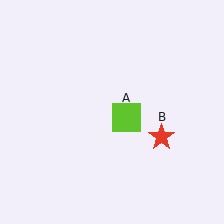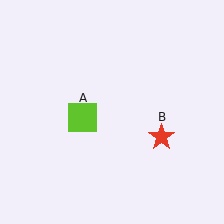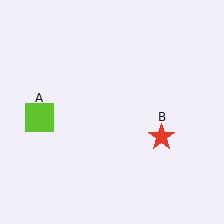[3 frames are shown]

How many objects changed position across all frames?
1 object changed position: lime square (object A).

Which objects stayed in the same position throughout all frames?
Red star (object B) remained stationary.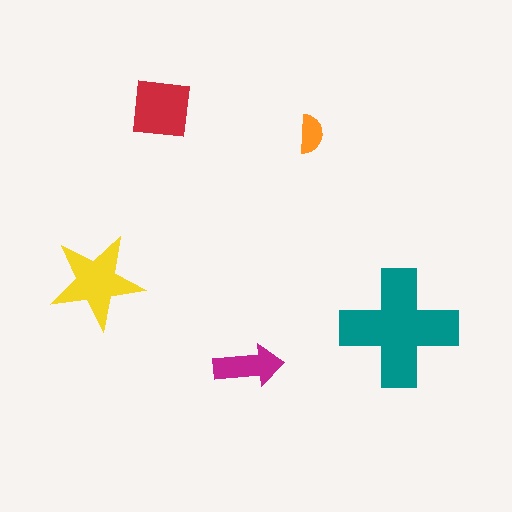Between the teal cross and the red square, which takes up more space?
The teal cross.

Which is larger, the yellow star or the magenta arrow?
The yellow star.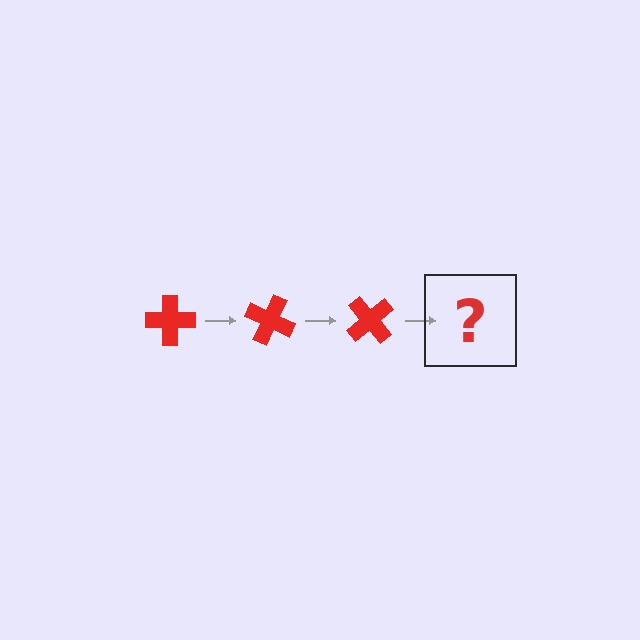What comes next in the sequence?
The next element should be a red cross rotated 75 degrees.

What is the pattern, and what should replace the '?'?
The pattern is that the cross rotates 25 degrees each step. The '?' should be a red cross rotated 75 degrees.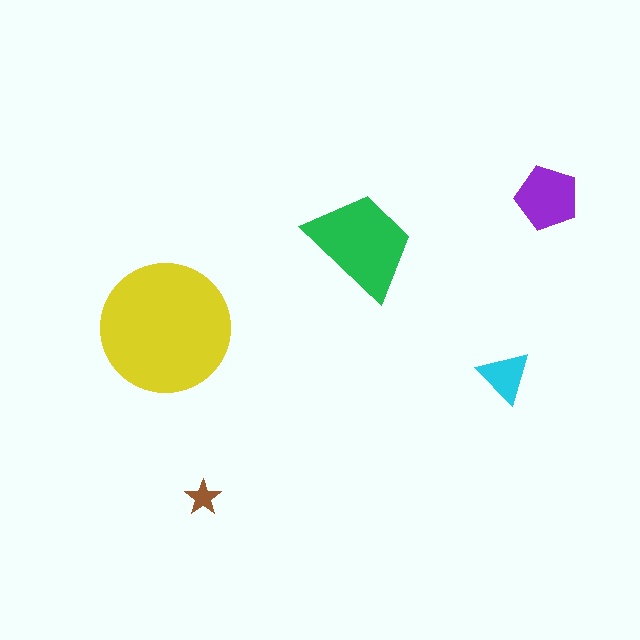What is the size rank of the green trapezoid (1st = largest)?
2nd.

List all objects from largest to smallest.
The yellow circle, the green trapezoid, the purple pentagon, the cyan triangle, the brown star.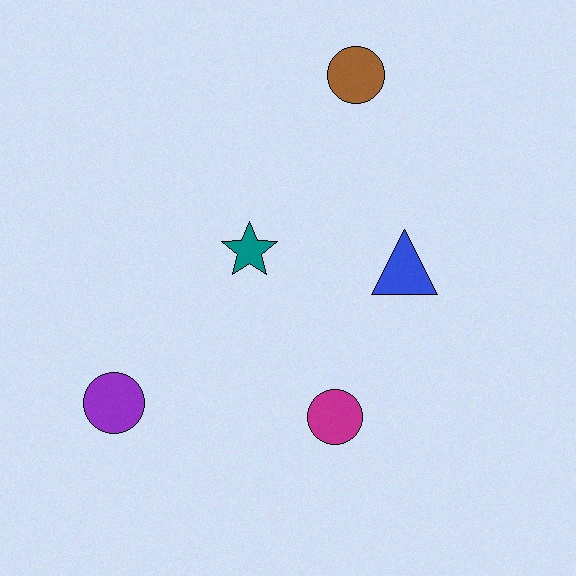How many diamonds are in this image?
There are no diamonds.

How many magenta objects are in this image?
There is 1 magenta object.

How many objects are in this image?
There are 5 objects.